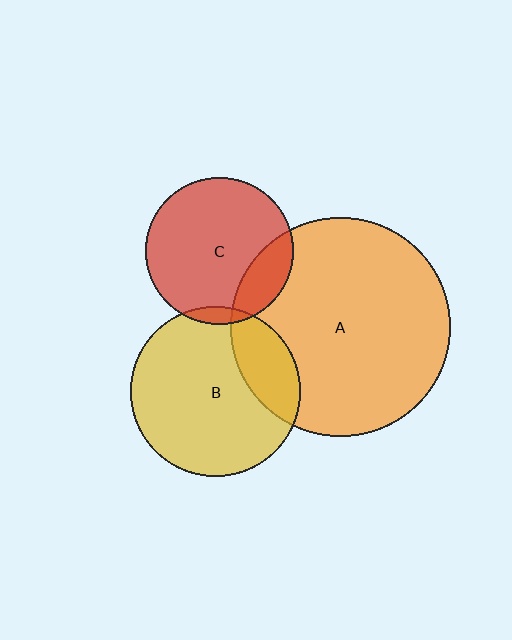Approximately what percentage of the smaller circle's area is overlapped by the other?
Approximately 20%.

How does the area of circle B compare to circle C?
Approximately 1.3 times.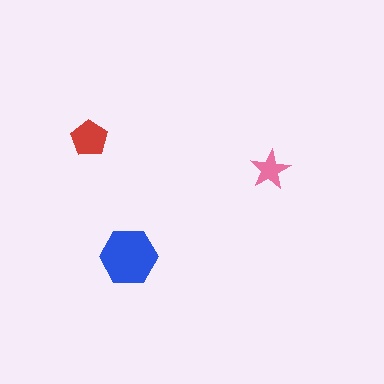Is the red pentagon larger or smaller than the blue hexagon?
Smaller.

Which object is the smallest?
The pink star.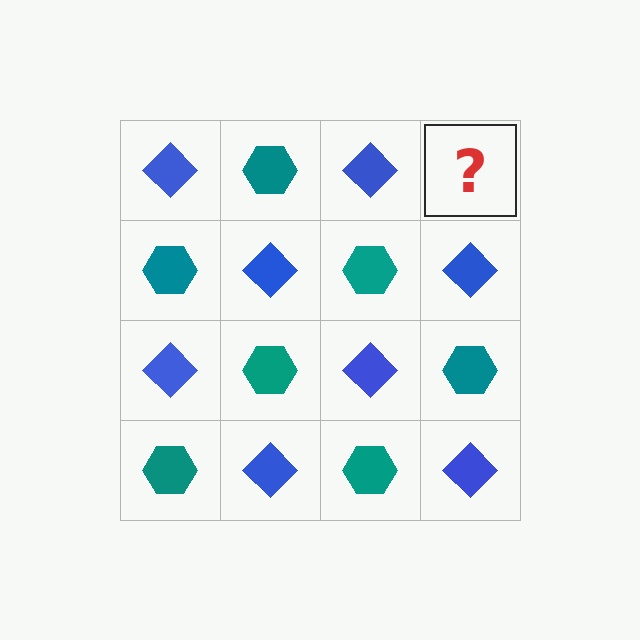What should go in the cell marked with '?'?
The missing cell should contain a teal hexagon.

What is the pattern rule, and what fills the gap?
The rule is that it alternates blue diamond and teal hexagon in a checkerboard pattern. The gap should be filled with a teal hexagon.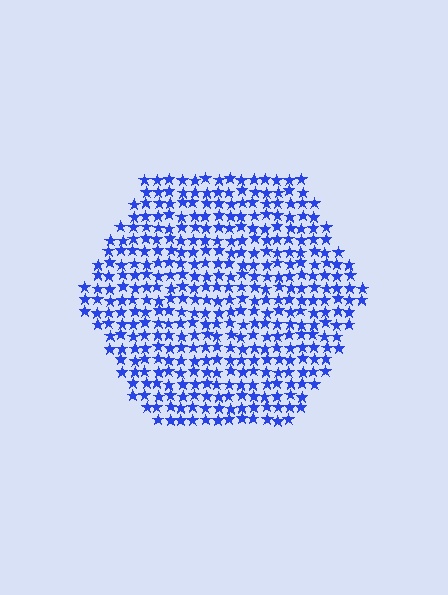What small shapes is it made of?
It is made of small stars.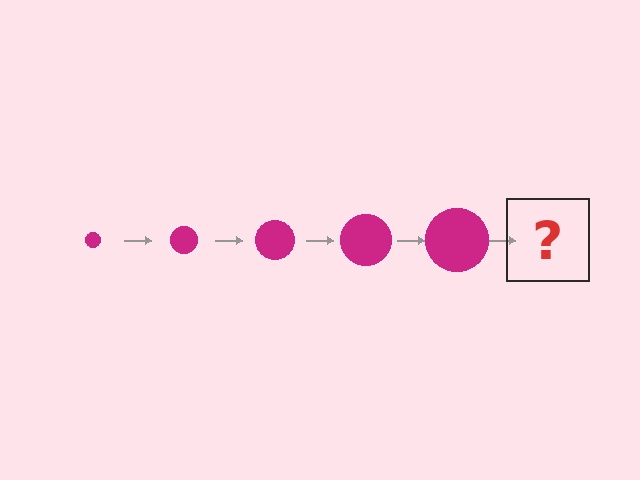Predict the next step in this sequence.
The next step is a magenta circle, larger than the previous one.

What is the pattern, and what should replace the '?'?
The pattern is that the circle gets progressively larger each step. The '?' should be a magenta circle, larger than the previous one.